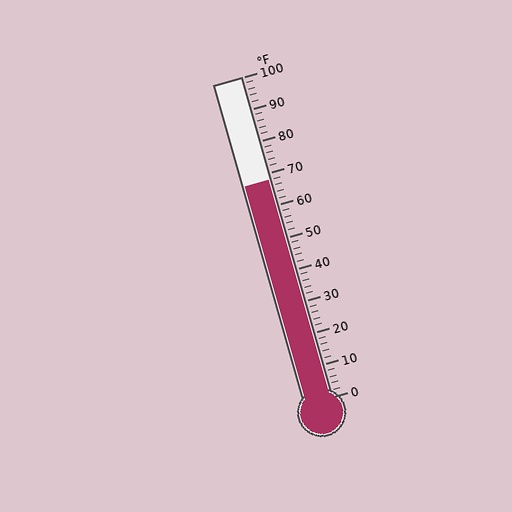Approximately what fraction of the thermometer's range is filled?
The thermometer is filled to approximately 70% of its range.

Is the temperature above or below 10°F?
The temperature is above 10°F.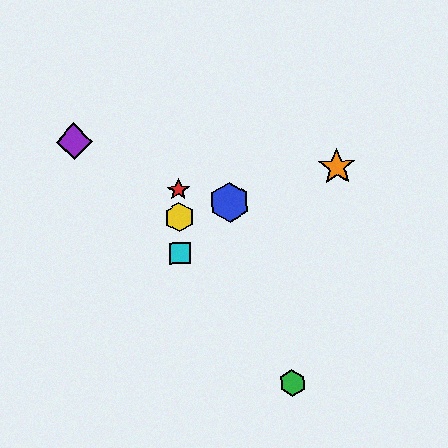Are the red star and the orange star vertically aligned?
No, the red star is at x≈178 and the orange star is at x≈337.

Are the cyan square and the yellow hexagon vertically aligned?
Yes, both are at x≈180.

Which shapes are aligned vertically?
The red star, the yellow hexagon, the cyan square are aligned vertically.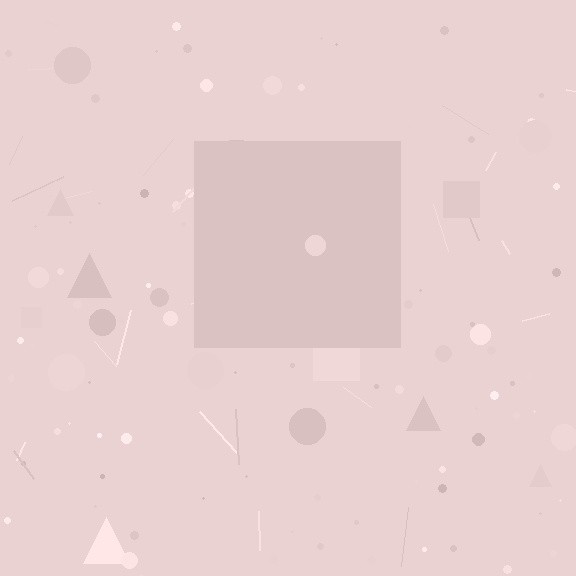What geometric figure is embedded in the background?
A square is embedded in the background.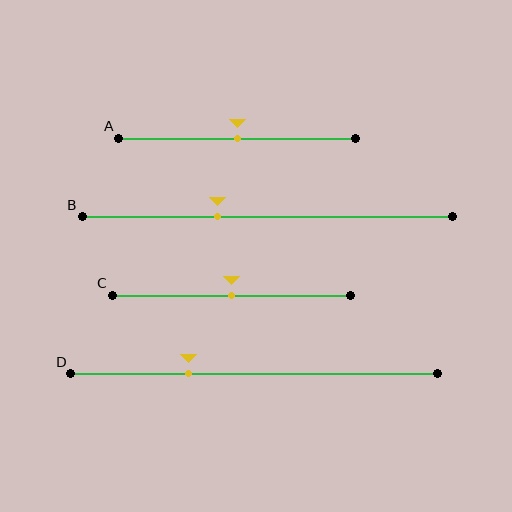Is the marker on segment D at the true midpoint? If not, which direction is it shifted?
No, the marker on segment D is shifted to the left by about 18% of the segment length.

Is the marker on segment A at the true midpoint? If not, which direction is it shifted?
Yes, the marker on segment A is at the true midpoint.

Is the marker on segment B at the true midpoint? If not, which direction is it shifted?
No, the marker on segment B is shifted to the left by about 13% of the segment length.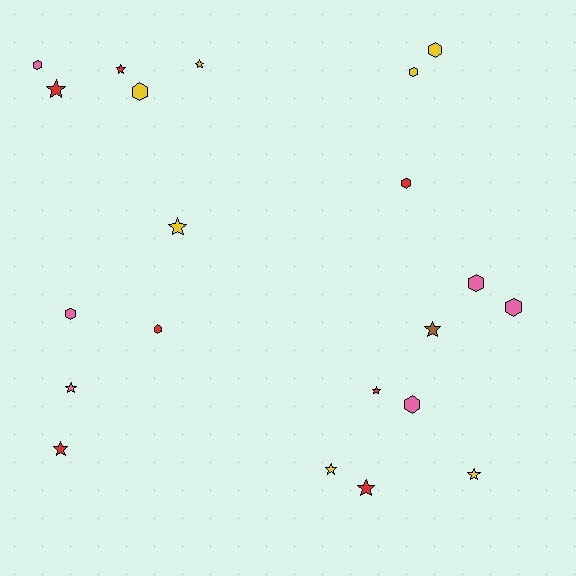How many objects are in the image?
There are 21 objects.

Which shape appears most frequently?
Star, with 11 objects.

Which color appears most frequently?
Red, with 7 objects.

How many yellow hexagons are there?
There are 3 yellow hexagons.